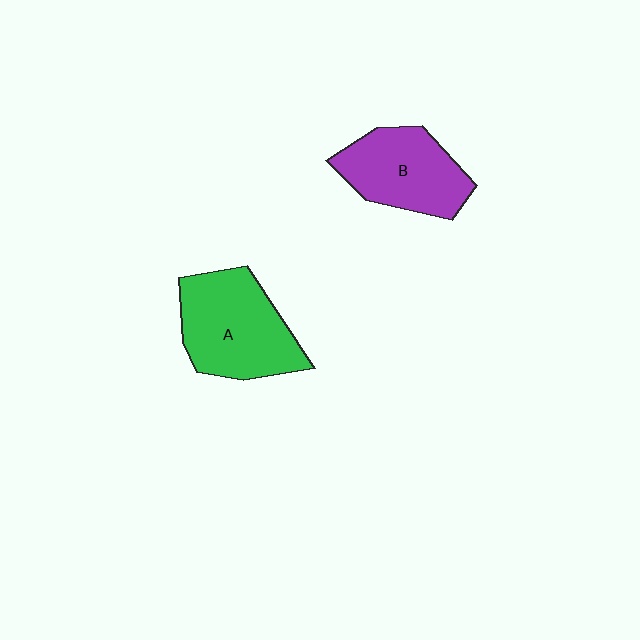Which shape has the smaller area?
Shape B (purple).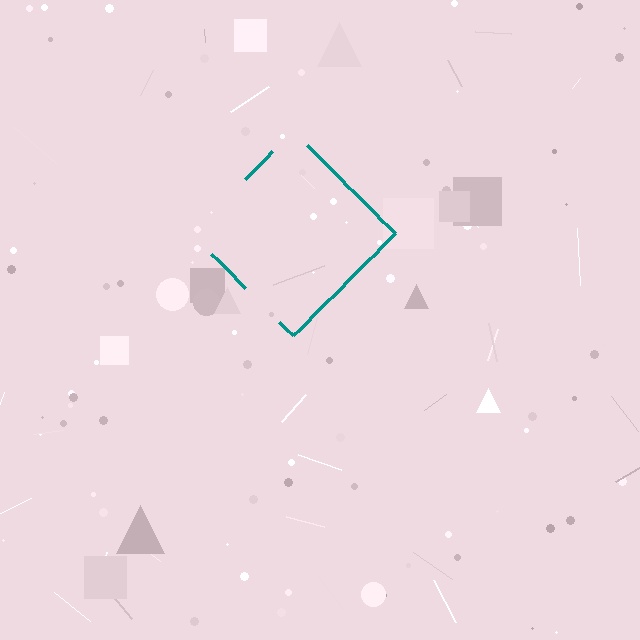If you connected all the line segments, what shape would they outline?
They would outline a diamond.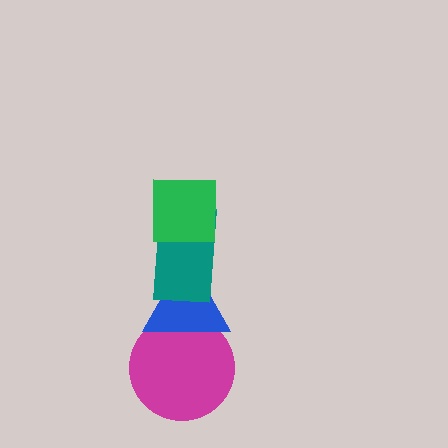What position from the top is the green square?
The green square is 1st from the top.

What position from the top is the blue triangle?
The blue triangle is 3rd from the top.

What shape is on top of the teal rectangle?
The green square is on top of the teal rectangle.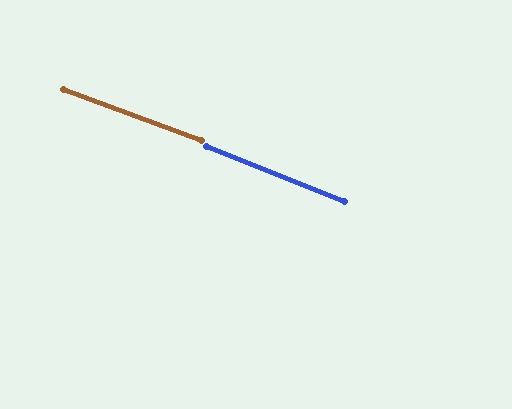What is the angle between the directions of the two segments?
Approximately 2 degrees.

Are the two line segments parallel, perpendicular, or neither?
Parallel — their directions differ by only 1.6°.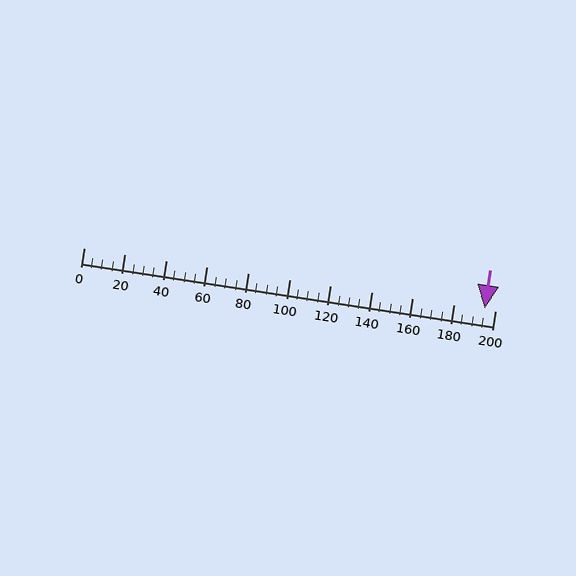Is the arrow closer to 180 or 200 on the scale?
The arrow is closer to 200.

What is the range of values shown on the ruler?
The ruler shows values from 0 to 200.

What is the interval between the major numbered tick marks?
The major tick marks are spaced 20 units apart.